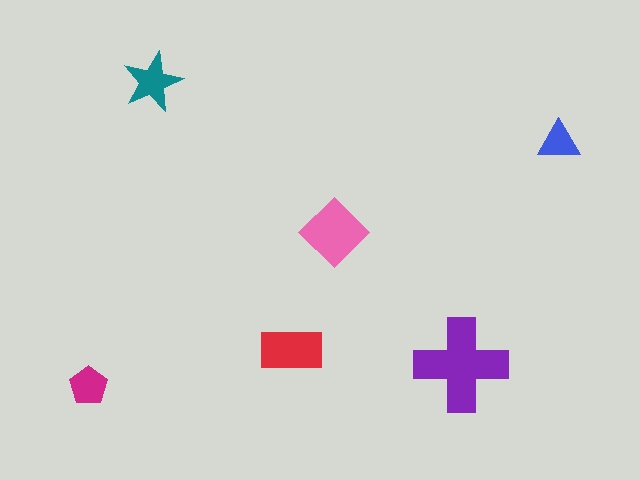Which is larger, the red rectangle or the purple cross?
The purple cross.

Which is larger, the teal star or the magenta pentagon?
The teal star.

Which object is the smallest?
The blue triangle.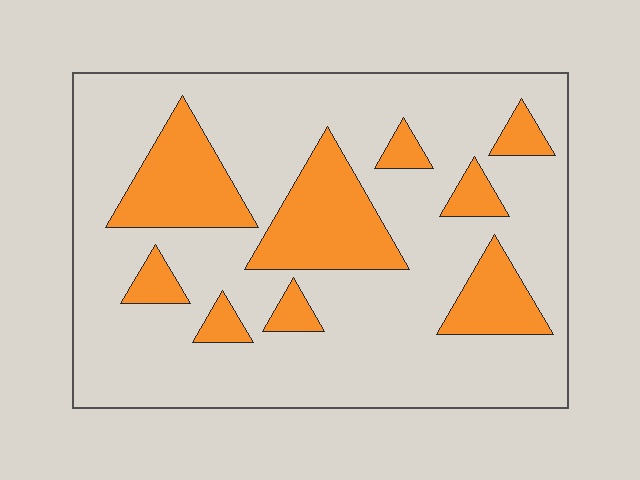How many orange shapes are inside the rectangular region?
9.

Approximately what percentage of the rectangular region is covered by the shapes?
Approximately 25%.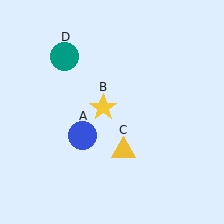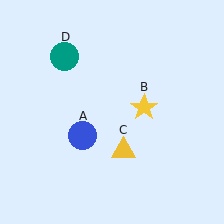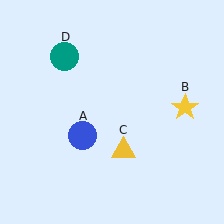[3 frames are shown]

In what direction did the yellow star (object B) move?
The yellow star (object B) moved right.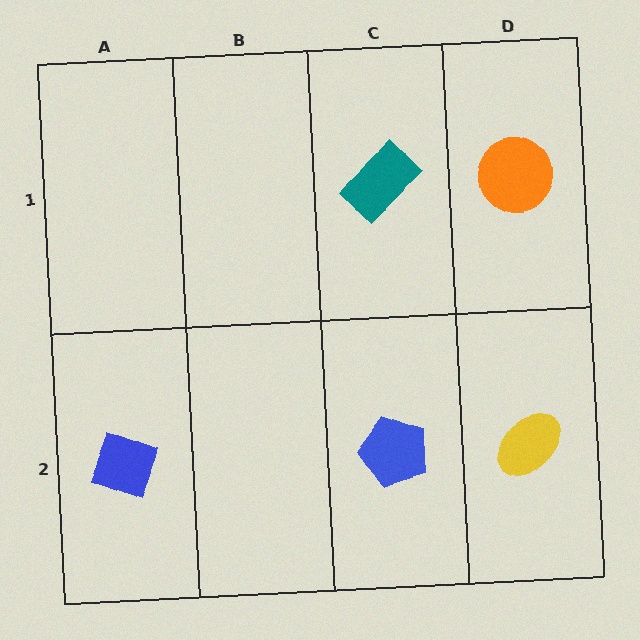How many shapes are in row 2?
3 shapes.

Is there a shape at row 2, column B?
No, that cell is empty.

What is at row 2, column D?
A yellow ellipse.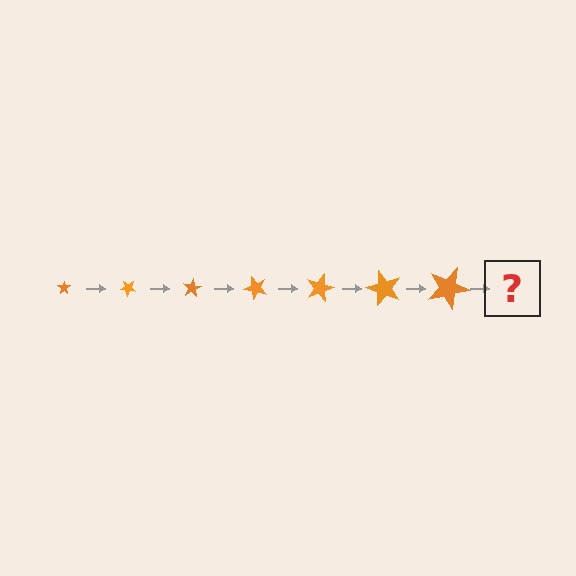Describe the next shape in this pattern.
It should be a star, larger than the previous one and rotated 280 degrees from the start.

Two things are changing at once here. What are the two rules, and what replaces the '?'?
The two rules are that the star grows larger each step and it rotates 40 degrees each step. The '?' should be a star, larger than the previous one and rotated 280 degrees from the start.